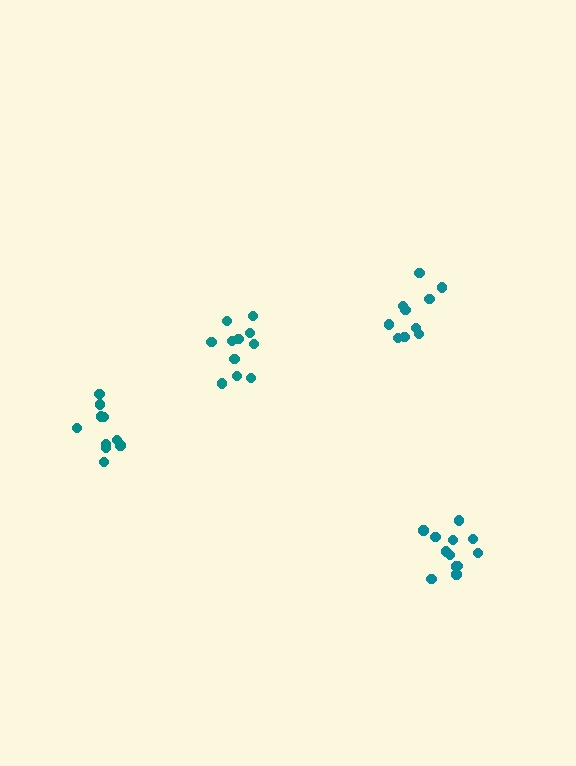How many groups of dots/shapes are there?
There are 4 groups.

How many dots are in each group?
Group 1: 10 dots, Group 2: 12 dots, Group 3: 10 dots, Group 4: 11 dots (43 total).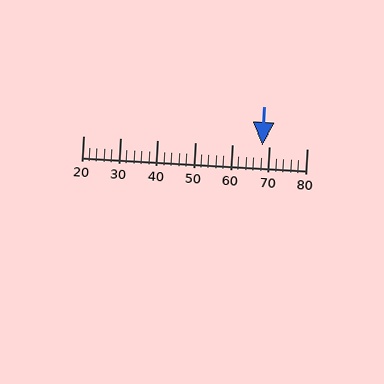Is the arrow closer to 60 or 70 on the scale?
The arrow is closer to 70.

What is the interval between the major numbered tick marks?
The major tick marks are spaced 10 units apart.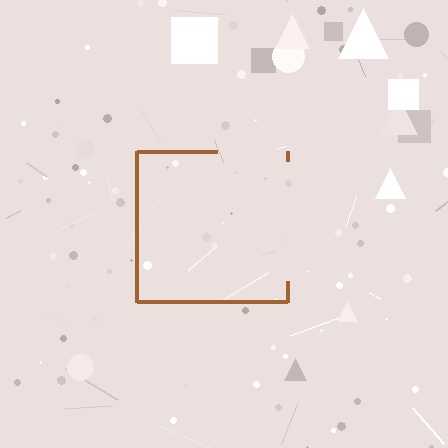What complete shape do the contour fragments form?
The contour fragments form a square.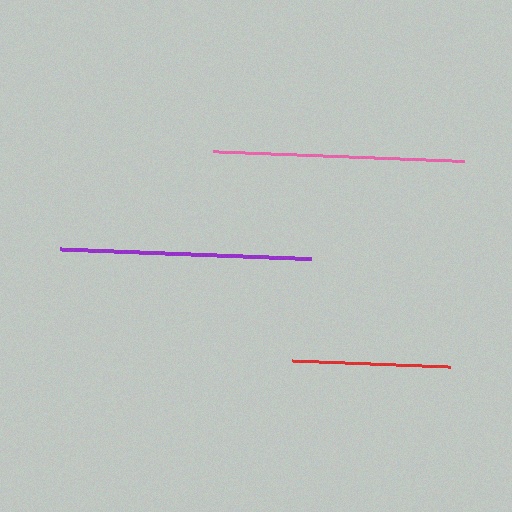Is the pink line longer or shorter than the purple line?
The pink line is longer than the purple line.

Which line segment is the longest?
The pink line is the longest at approximately 251 pixels.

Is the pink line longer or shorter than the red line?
The pink line is longer than the red line.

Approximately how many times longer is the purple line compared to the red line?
The purple line is approximately 1.6 times the length of the red line.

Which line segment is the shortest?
The red line is the shortest at approximately 158 pixels.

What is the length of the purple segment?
The purple segment is approximately 251 pixels long.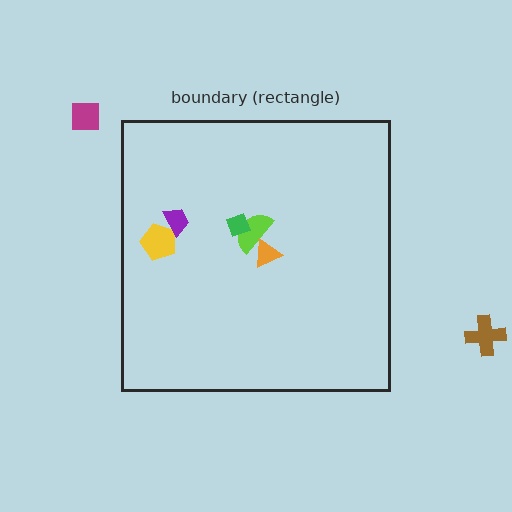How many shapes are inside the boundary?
5 inside, 2 outside.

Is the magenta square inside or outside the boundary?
Outside.